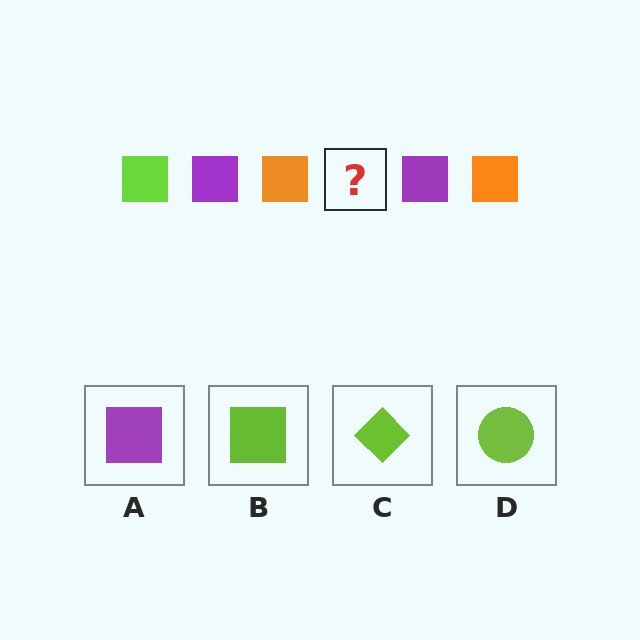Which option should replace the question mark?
Option B.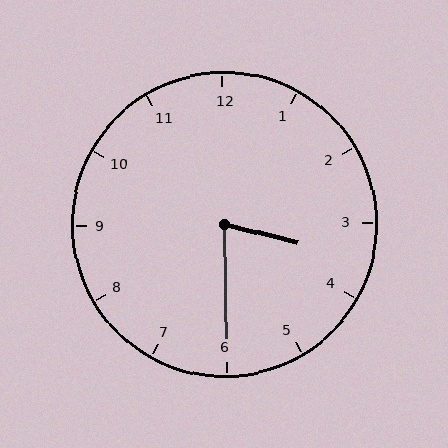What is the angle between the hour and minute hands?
Approximately 75 degrees.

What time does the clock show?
3:30.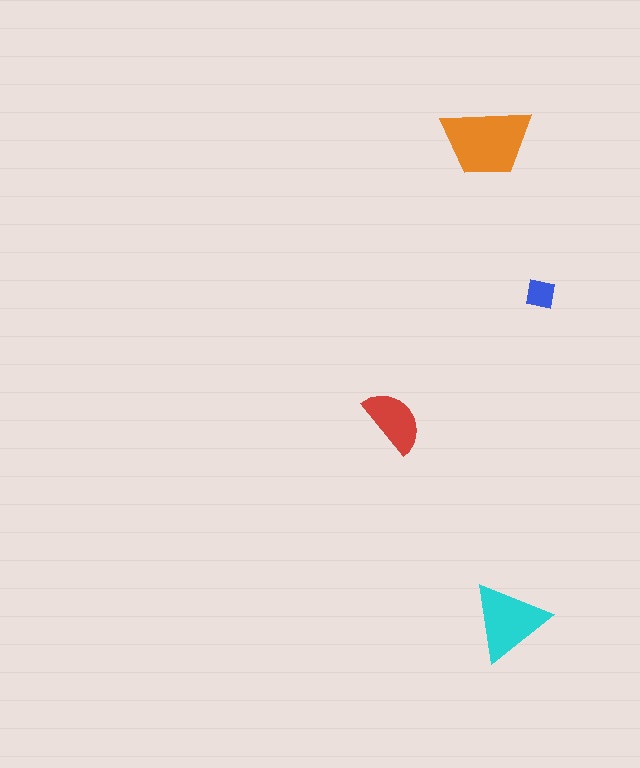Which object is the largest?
The orange trapezoid.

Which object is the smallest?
The blue square.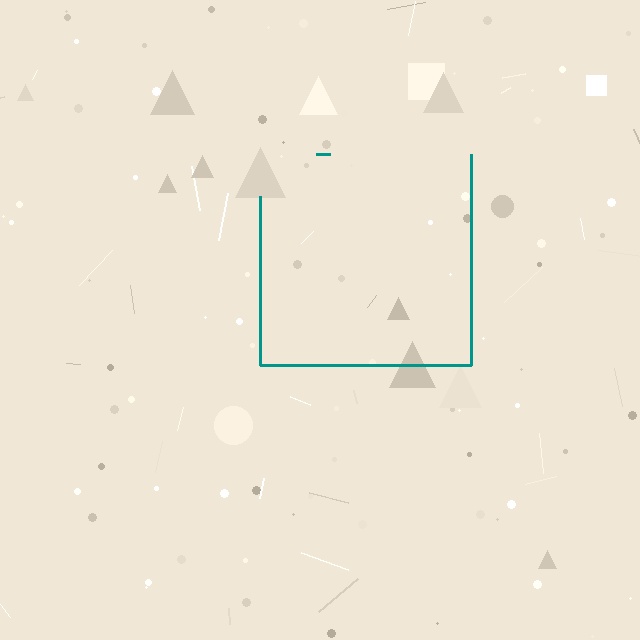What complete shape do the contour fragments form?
The contour fragments form a square.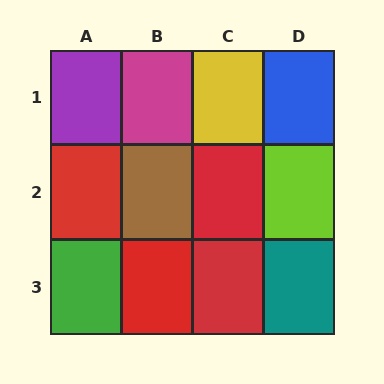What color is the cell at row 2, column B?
Brown.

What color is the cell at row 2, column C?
Red.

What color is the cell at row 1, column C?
Yellow.